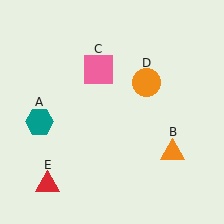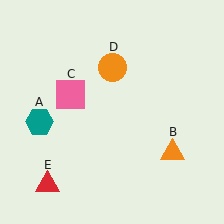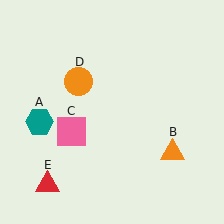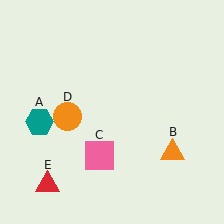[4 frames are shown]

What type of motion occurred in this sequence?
The pink square (object C), orange circle (object D) rotated counterclockwise around the center of the scene.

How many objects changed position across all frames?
2 objects changed position: pink square (object C), orange circle (object D).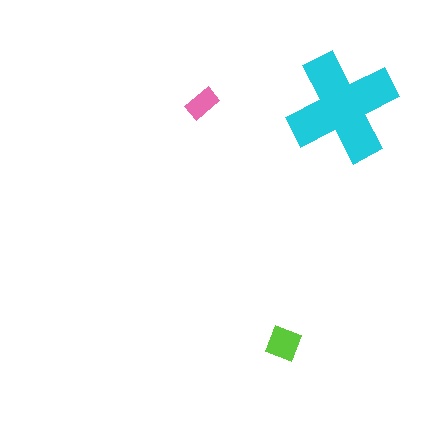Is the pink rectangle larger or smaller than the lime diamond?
Smaller.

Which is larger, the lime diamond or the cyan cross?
The cyan cross.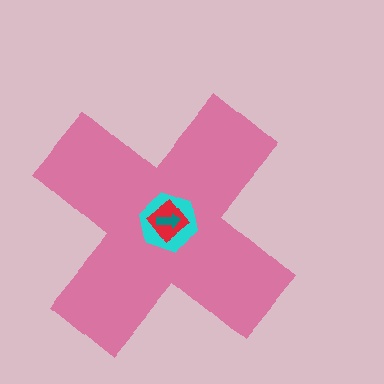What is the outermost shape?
The pink cross.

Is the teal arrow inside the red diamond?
Yes.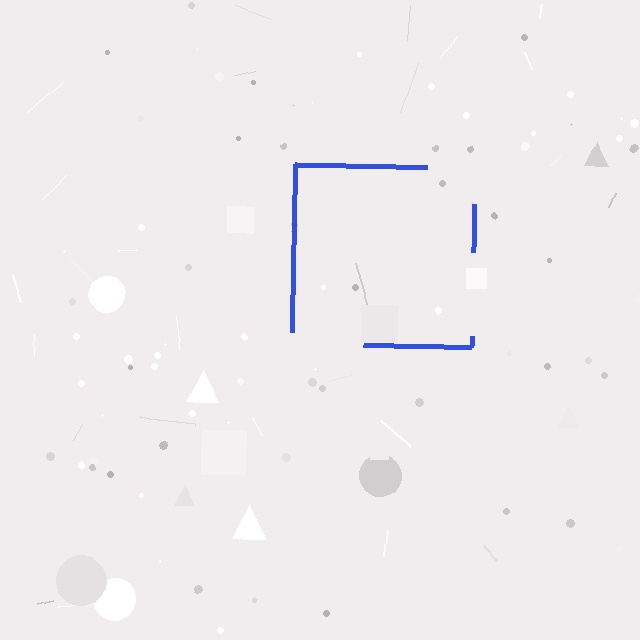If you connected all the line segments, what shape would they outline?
They would outline a square.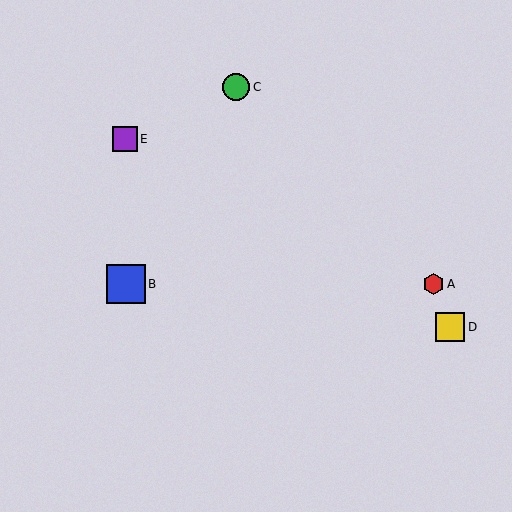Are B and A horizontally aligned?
Yes, both are at y≈284.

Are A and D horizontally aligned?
No, A is at y≈284 and D is at y≈327.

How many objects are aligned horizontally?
2 objects (A, B) are aligned horizontally.